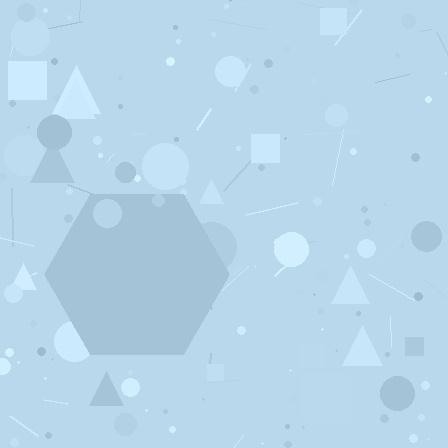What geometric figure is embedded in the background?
A hexagon is embedded in the background.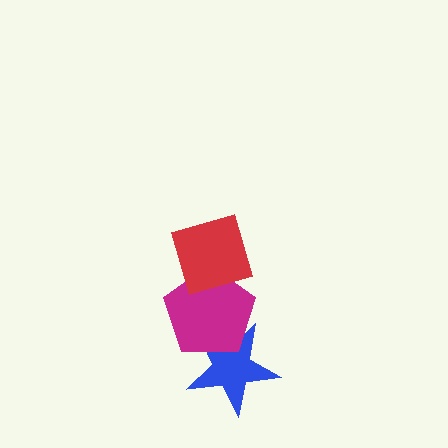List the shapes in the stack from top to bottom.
From top to bottom: the red diamond, the magenta pentagon, the blue star.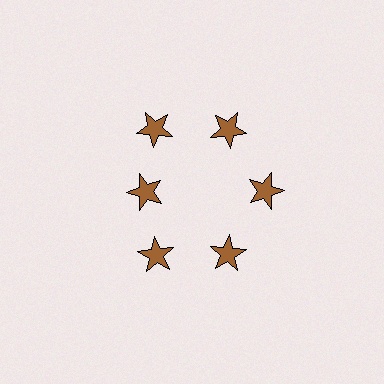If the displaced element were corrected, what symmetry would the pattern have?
It would have 6-fold rotational symmetry — the pattern would map onto itself every 60 degrees.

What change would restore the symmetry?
The symmetry would be restored by moving it outward, back onto the ring so that all 6 stars sit at equal angles and equal distance from the center.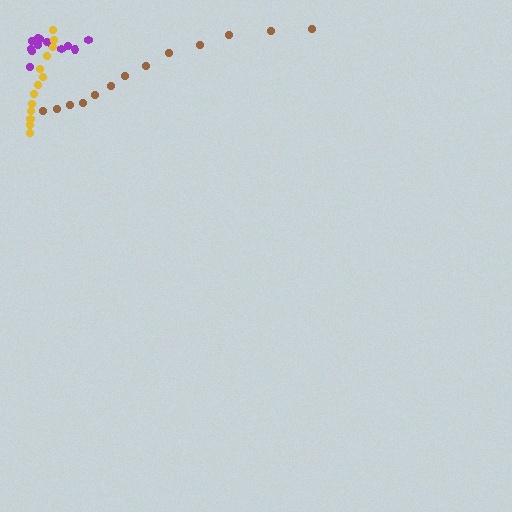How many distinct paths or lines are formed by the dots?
There are 3 distinct paths.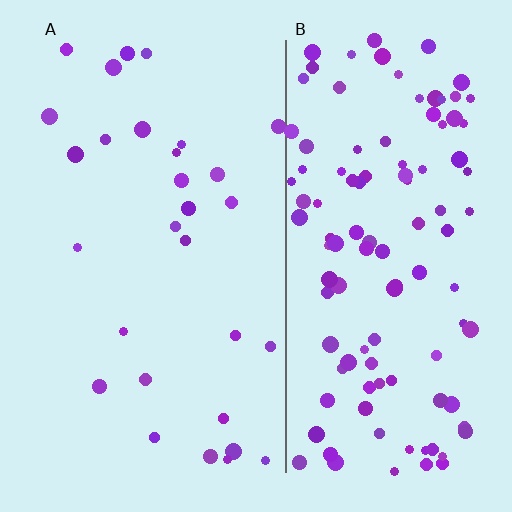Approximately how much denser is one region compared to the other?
Approximately 3.9× — region B over region A.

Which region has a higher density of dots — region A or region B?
B (the right).